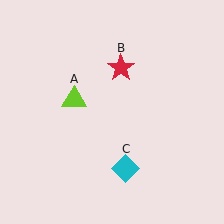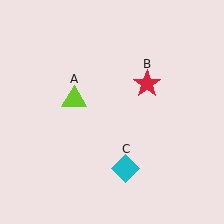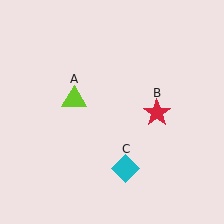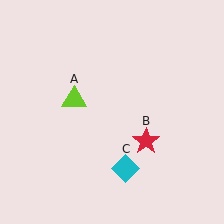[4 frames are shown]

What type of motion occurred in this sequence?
The red star (object B) rotated clockwise around the center of the scene.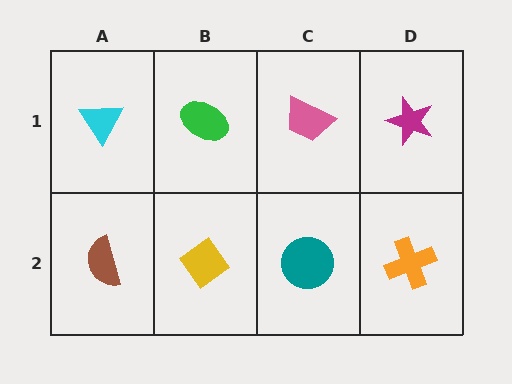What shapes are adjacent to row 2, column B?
A green ellipse (row 1, column B), a brown semicircle (row 2, column A), a teal circle (row 2, column C).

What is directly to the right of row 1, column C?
A magenta star.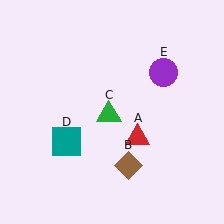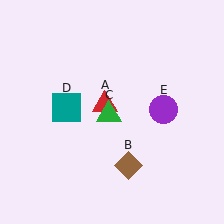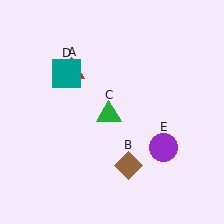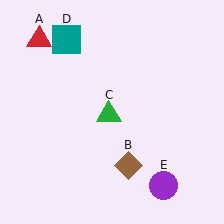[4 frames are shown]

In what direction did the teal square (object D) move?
The teal square (object D) moved up.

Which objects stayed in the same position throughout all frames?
Brown diamond (object B) and green triangle (object C) remained stationary.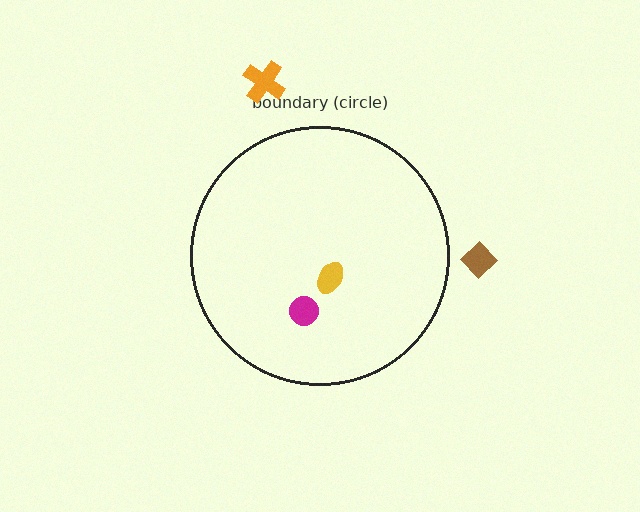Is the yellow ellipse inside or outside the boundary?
Inside.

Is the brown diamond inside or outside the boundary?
Outside.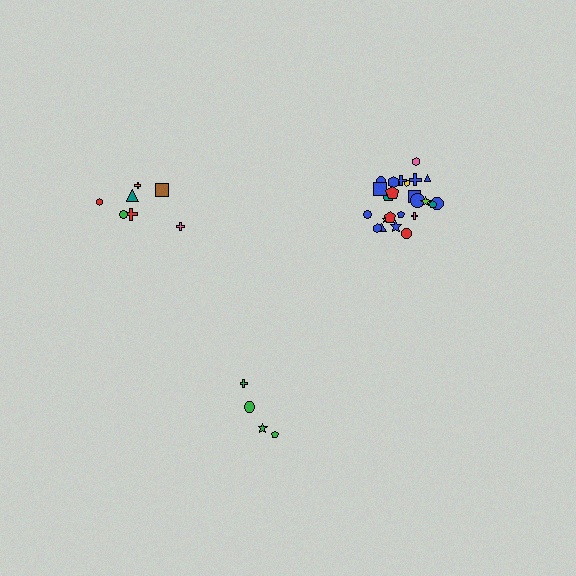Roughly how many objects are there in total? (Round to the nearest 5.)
Roughly 35 objects in total.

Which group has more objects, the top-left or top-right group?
The top-right group.